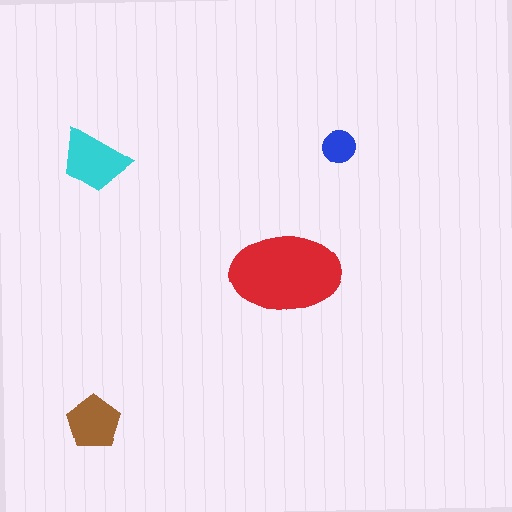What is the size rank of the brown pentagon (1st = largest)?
3rd.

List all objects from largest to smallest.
The red ellipse, the cyan trapezoid, the brown pentagon, the blue circle.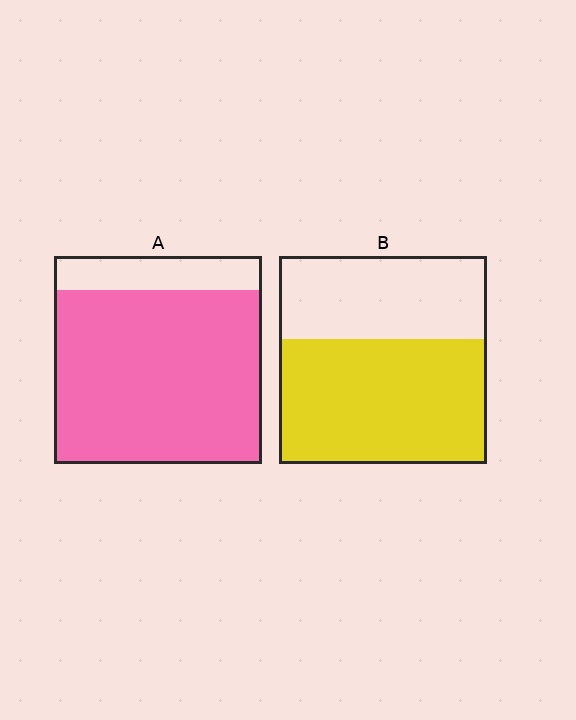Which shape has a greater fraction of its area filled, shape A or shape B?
Shape A.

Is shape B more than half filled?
Yes.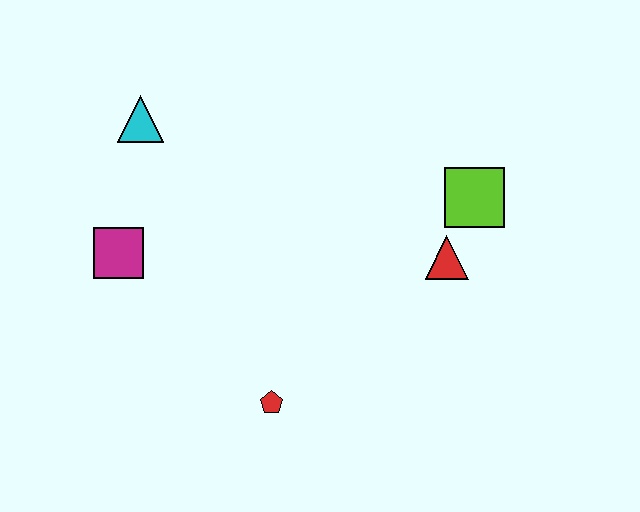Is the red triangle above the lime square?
No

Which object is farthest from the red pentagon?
The cyan triangle is farthest from the red pentagon.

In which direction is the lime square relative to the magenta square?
The lime square is to the right of the magenta square.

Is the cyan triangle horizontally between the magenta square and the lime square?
Yes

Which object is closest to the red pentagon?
The magenta square is closest to the red pentagon.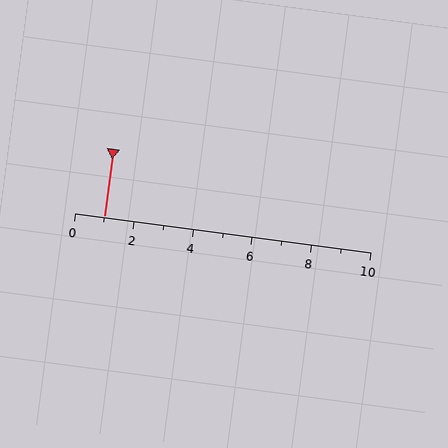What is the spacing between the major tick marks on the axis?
The major ticks are spaced 2 apart.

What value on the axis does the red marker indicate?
The marker indicates approximately 1.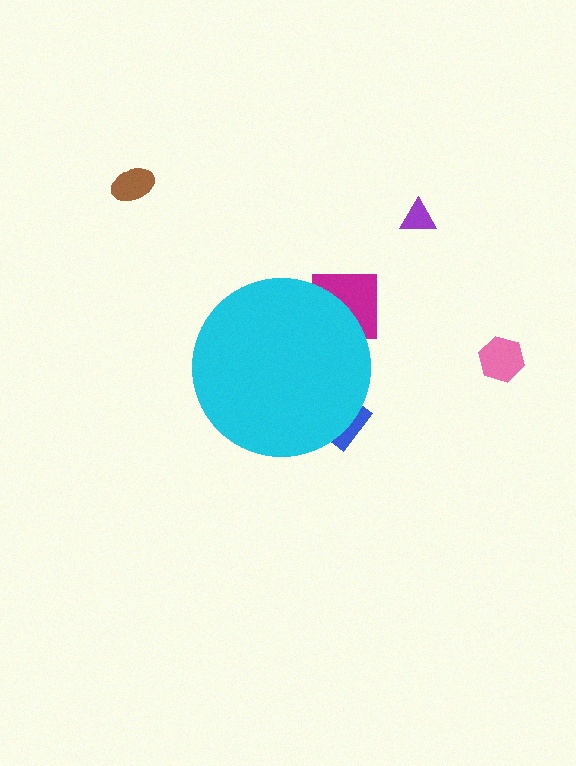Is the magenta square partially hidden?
Yes, the magenta square is partially hidden behind the cyan circle.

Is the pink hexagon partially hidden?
No, the pink hexagon is fully visible.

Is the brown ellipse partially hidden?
No, the brown ellipse is fully visible.